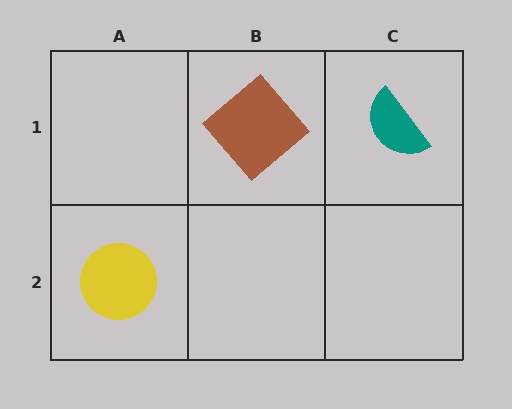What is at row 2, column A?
A yellow circle.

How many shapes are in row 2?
1 shape.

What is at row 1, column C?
A teal semicircle.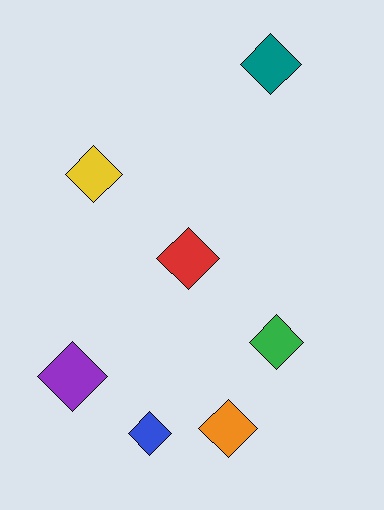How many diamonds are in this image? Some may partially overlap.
There are 7 diamonds.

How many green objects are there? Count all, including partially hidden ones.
There is 1 green object.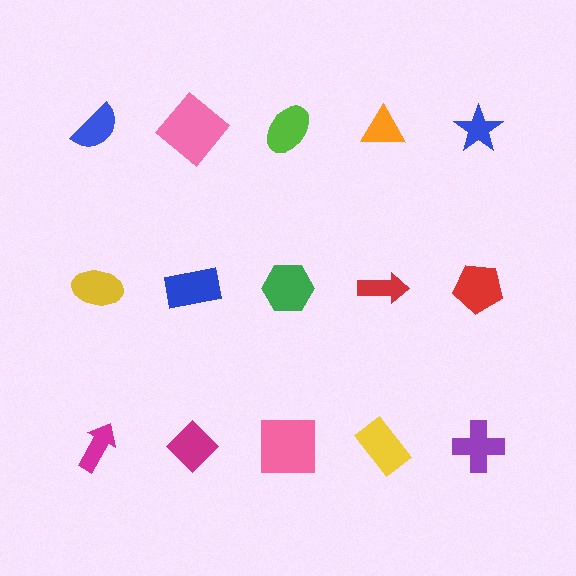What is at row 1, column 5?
A blue star.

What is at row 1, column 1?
A blue semicircle.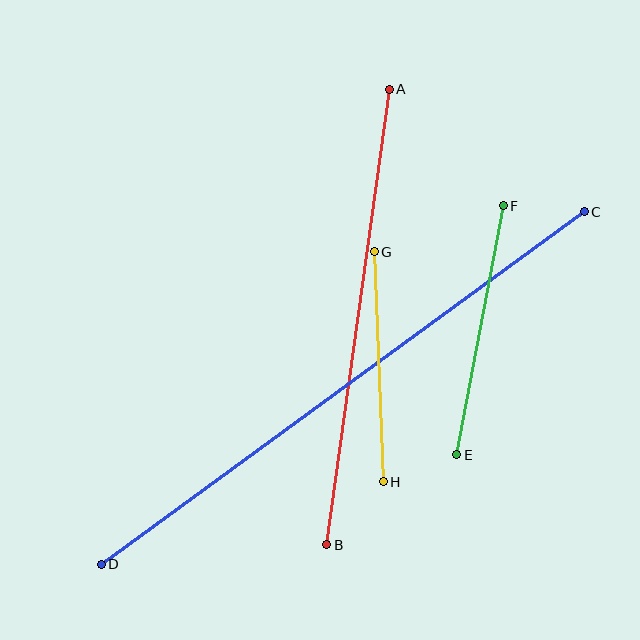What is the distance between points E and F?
The distance is approximately 253 pixels.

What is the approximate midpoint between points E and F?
The midpoint is at approximately (480, 330) pixels.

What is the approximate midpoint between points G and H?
The midpoint is at approximately (379, 367) pixels.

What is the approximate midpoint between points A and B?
The midpoint is at approximately (358, 317) pixels.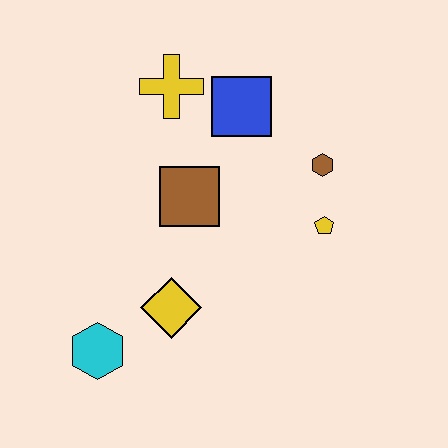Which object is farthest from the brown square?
The cyan hexagon is farthest from the brown square.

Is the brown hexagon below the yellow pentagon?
No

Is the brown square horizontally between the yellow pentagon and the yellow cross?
Yes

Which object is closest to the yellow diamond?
The cyan hexagon is closest to the yellow diamond.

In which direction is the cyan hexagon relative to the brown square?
The cyan hexagon is below the brown square.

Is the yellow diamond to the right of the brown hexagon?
No